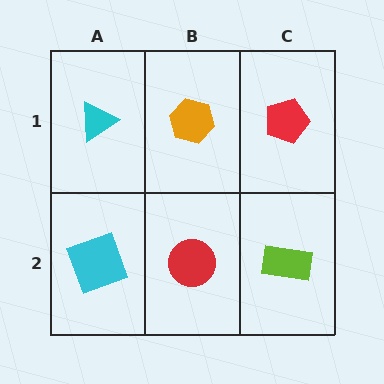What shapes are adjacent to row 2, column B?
An orange hexagon (row 1, column B), a cyan square (row 2, column A), a lime rectangle (row 2, column C).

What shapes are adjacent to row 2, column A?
A cyan triangle (row 1, column A), a red circle (row 2, column B).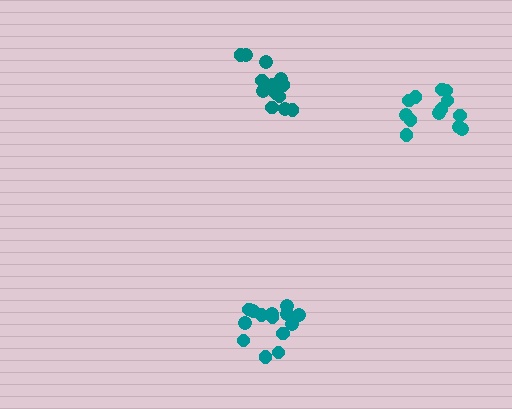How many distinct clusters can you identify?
There are 3 distinct clusters.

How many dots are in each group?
Group 1: 14 dots, Group 2: 14 dots, Group 3: 13 dots (41 total).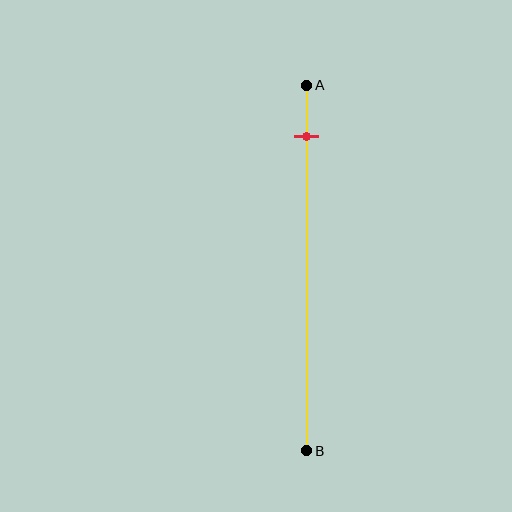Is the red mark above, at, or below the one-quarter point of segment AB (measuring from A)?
The red mark is above the one-quarter point of segment AB.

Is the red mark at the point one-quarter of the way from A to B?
No, the mark is at about 15% from A, not at the 25% one-quarter point.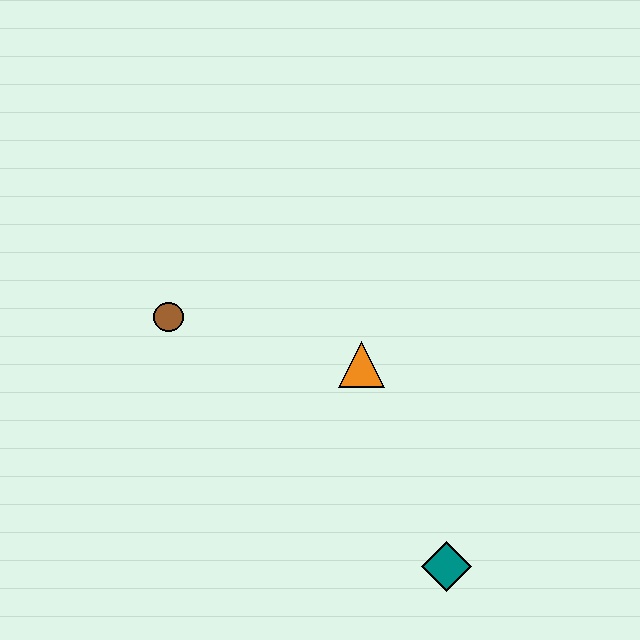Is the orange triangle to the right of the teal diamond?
No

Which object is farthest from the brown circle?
The teal diamond is farthest from the brown circle.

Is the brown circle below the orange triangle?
No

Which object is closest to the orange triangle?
The brown circle is closest to the orange triangle.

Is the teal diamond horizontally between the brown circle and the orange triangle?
No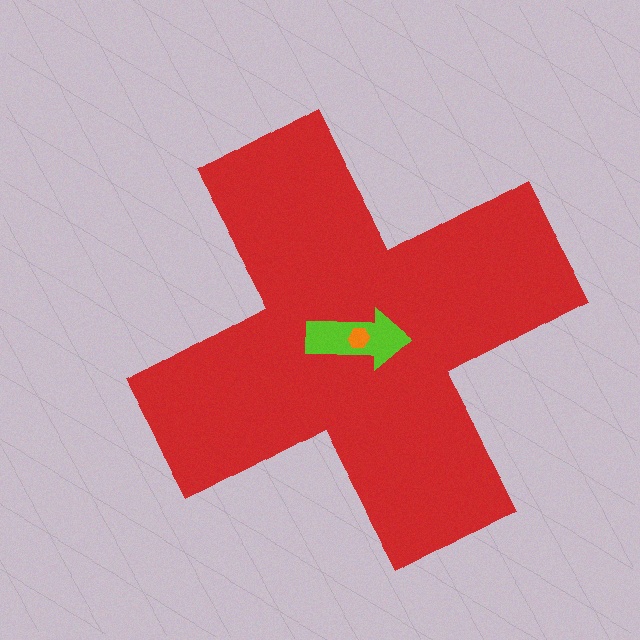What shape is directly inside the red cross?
The lime arrow.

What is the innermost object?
The orange hexagon.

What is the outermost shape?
The red cross.